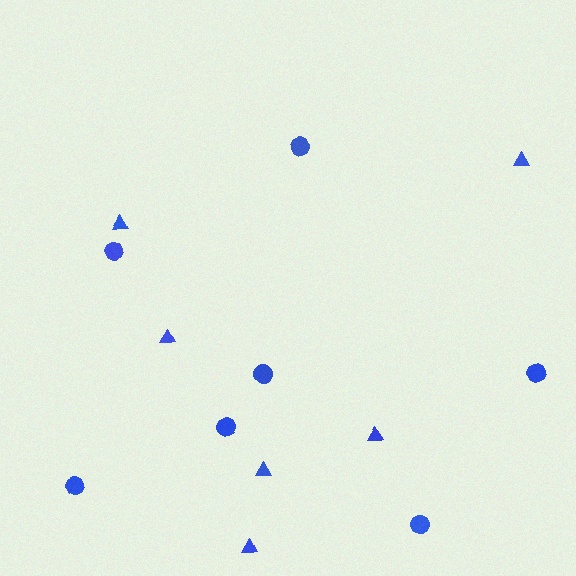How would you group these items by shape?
There are 2 groups: one group of circles (7) and one group of triangles (6).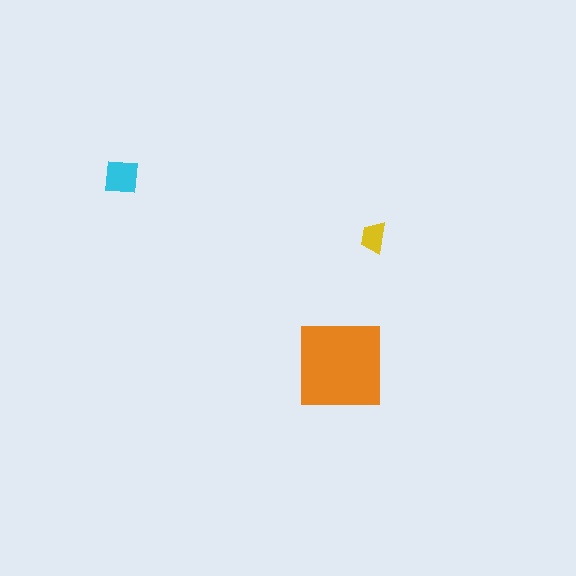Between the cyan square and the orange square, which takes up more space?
The orange square.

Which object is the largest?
The orange square.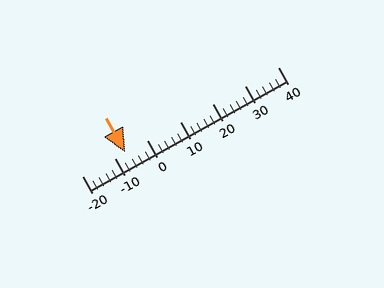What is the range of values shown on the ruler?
The ruler shows values from -20 to 40.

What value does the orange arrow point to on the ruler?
The orange arrow points to approximately -7.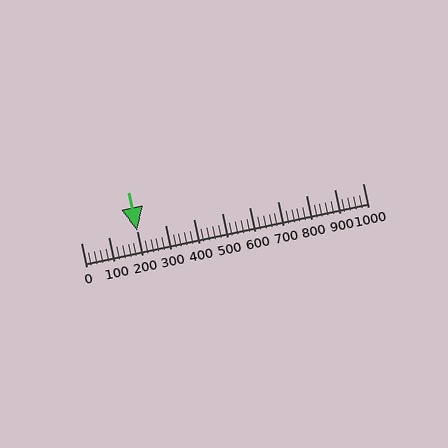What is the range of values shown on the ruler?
The ruler shows values from 0 to 1000.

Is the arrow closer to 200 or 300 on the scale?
The arrow is closer to 200.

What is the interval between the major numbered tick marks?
The major tick marks are spaced 100 units apart.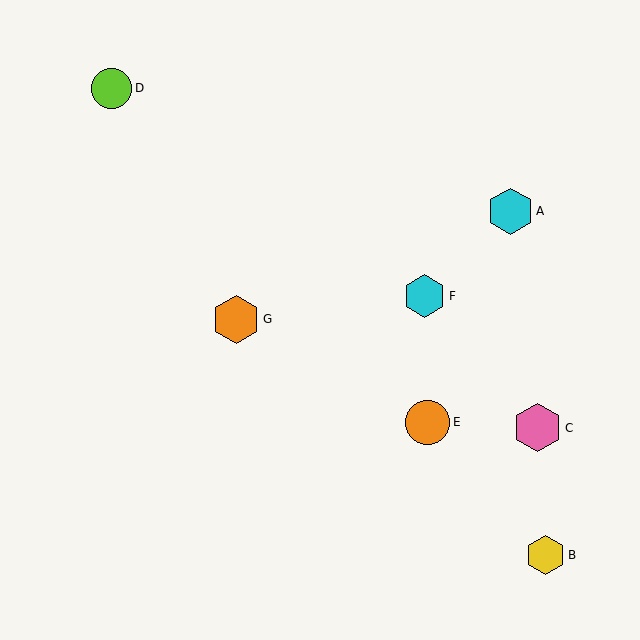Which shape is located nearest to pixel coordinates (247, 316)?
The orange hexagon (labeled G) at (236, 319) is nearest to that location.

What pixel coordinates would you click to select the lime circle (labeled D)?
Click at (112, 88) to select the lime circle D.